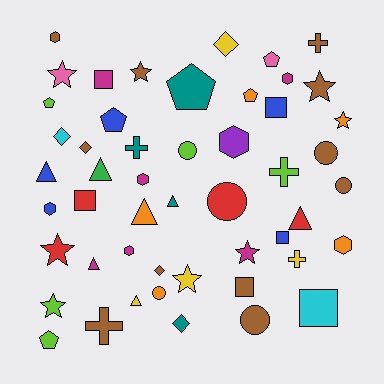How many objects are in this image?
There are 50 objects.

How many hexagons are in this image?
There are 7 hexagons.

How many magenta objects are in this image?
There are 6 magenta objects.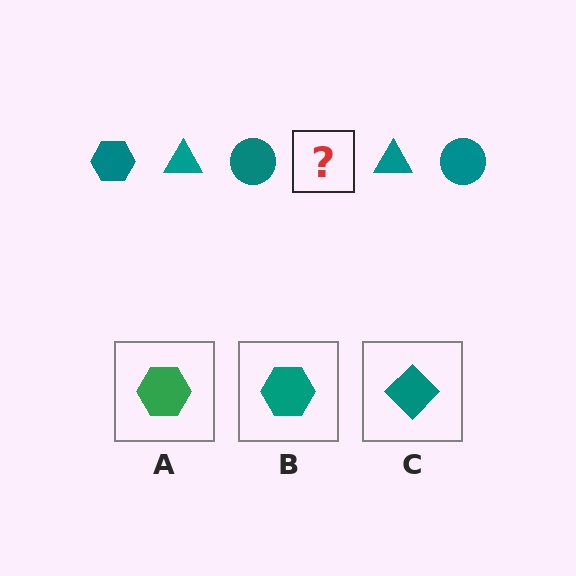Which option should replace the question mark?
Option B.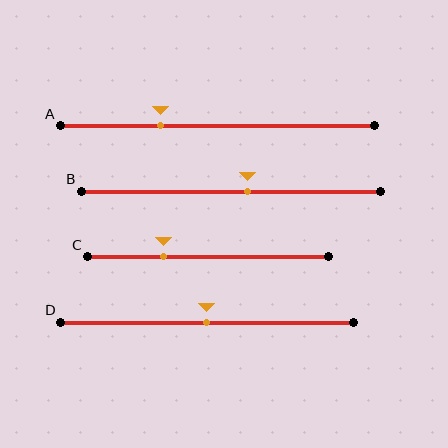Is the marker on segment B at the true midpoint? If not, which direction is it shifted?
No, the marker on segment B is shifted to the right by about 5% of the segment length.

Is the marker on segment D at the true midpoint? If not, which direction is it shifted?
Yes, the marker on segment D is at the true midpoint.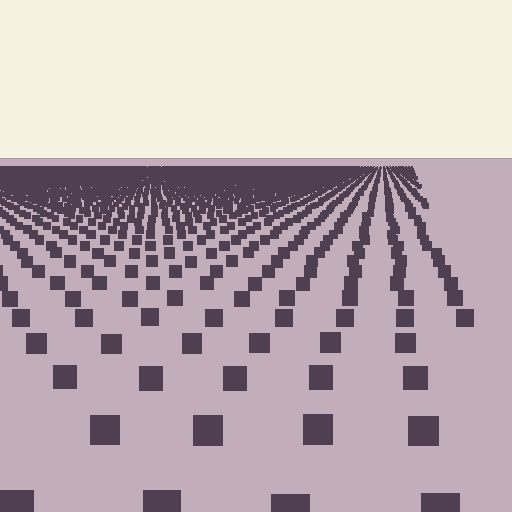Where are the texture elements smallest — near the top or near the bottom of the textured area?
Near the top.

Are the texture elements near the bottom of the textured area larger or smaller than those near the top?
Larger. Near the bottom, elements are closer to the viewer and appear at a bigger on-screen size.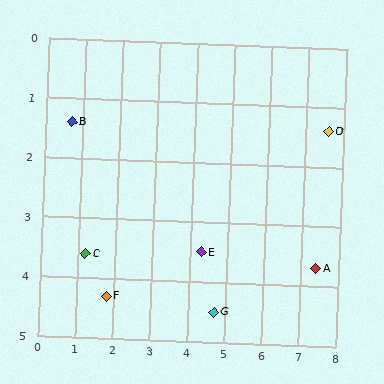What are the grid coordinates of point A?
Point A is at approximately (7.4, 3.7).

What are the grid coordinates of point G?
Point G is at approximately (4.7, 4.5).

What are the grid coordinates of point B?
Point B is at approximately (0.7, 1.4).